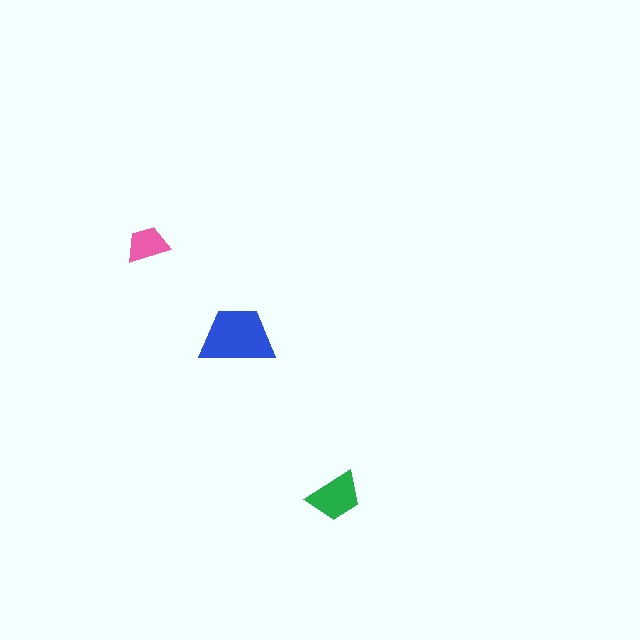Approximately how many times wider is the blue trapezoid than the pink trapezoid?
About 1.5 times wider.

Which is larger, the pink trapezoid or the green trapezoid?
The green one.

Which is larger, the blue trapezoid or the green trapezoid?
The blue one.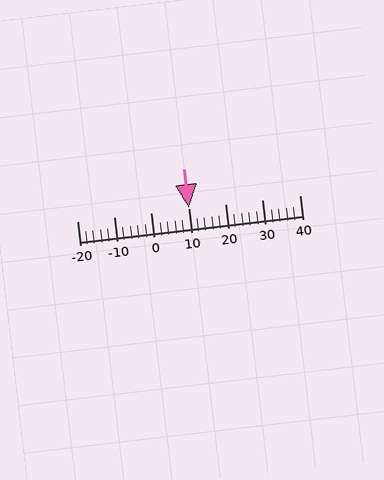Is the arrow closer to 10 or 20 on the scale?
The arrow is closer to 10.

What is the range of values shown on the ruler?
The ruler shows values from -20 to 40.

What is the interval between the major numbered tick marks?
The major tick marks are spaced 10 units apart.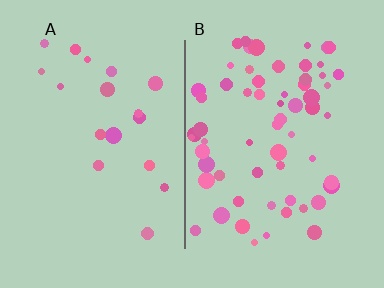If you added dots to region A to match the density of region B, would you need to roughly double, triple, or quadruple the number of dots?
Approximately triple.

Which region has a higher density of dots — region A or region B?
B (the right).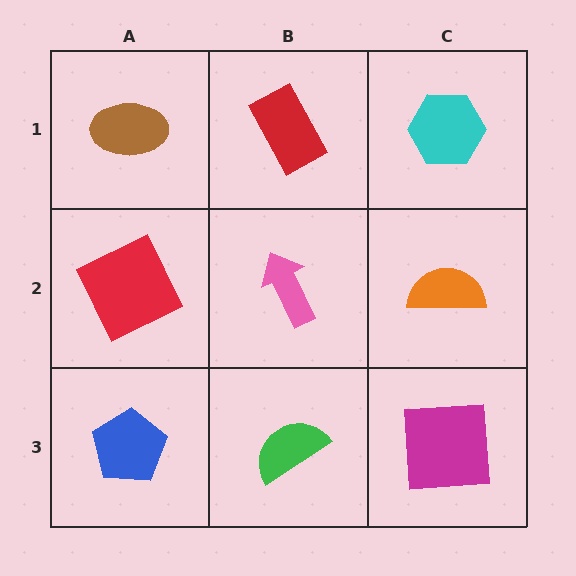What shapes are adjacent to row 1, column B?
A pink arrow (row 2, column B), a brown ellipse (row 1, column A), a cyan hexagon (row 1, column C).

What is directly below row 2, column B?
A green semicircle.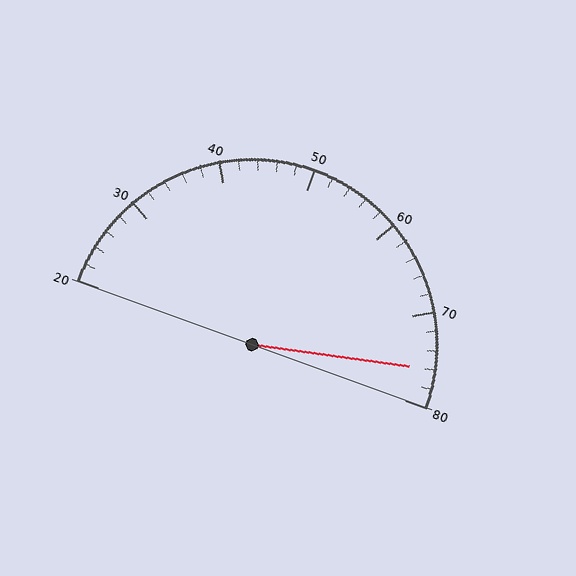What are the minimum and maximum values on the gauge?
The gauge ranges from 20 to 80.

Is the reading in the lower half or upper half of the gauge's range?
The reading is in the upper half of the range (20 to 80).